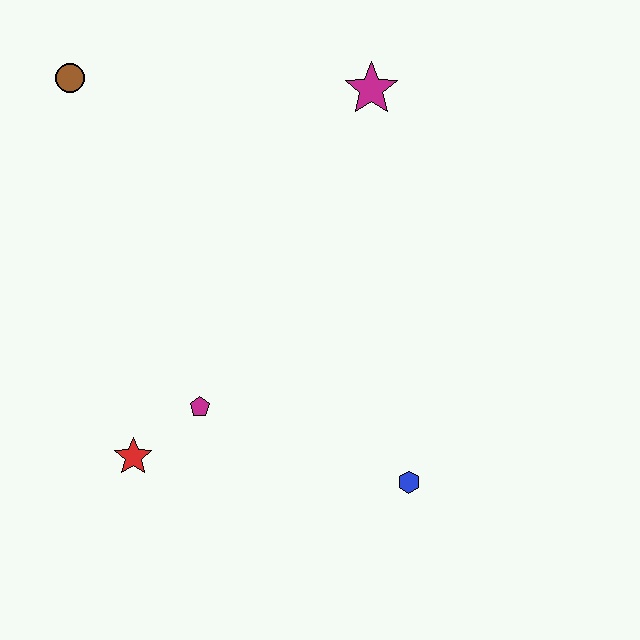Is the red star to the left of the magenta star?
Yes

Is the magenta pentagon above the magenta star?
No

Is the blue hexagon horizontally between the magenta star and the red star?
No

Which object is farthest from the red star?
The magenta star is farthest from the red star.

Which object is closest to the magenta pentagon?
The red star is closest to the magenta pentagon.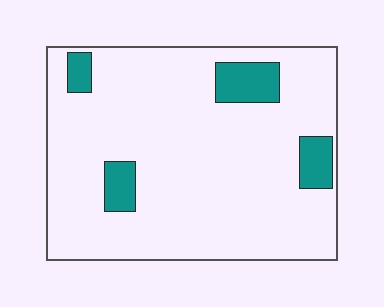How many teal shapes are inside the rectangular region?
4.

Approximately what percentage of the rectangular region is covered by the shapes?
Approximately 10%.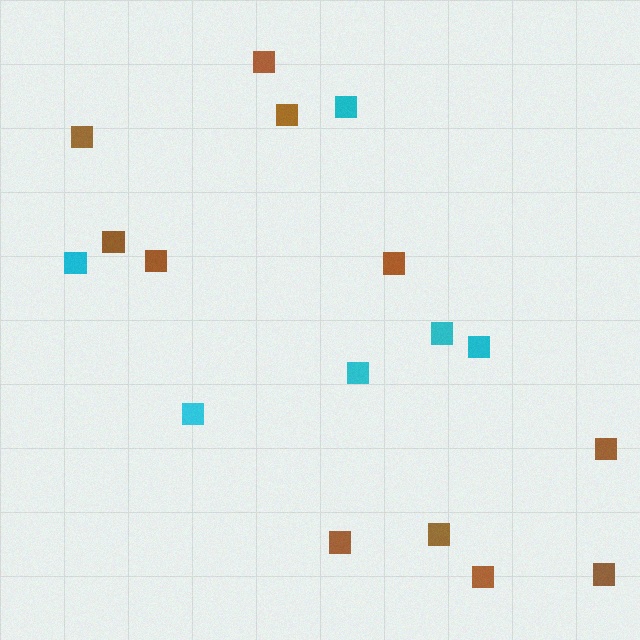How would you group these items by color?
There are 2 groups: one group of brown squares (11) and one group of cyan squares (6).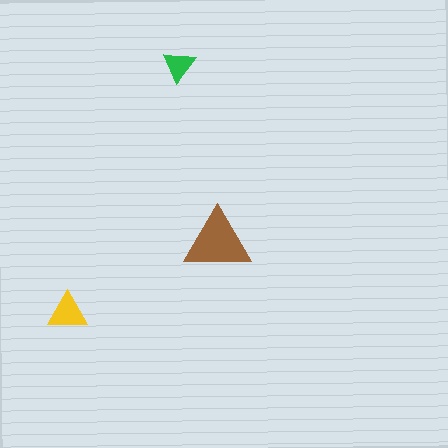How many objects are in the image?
There are 3 objects in the image.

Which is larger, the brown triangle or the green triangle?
The brown one.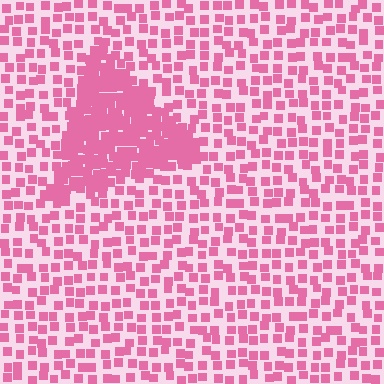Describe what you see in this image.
The image contains small pink elements arranged at two different densities. A triangle-shaped region is visible where the elements are more densely packed than the surrounding area.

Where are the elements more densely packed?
The elements are more densely packed inside the triangle boundary.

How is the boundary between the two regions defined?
The boundary is defined by a change in element density (approximately 2.6x ratio). All elements are the same color, size, and shape.